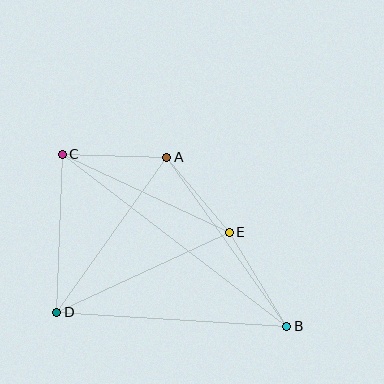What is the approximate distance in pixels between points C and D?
The distance between C and D is approximately 158 pixels.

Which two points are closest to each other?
Points A and E are closest to each other.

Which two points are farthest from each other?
Points B and C are farthest from each other.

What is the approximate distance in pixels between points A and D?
The distance between A and D is approximately 190 pixels.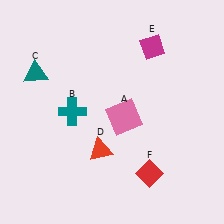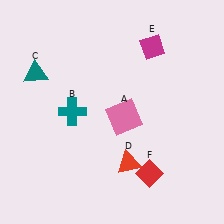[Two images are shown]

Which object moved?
The red triangle (D) moved right.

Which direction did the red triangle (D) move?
The red triangle (D) moved right.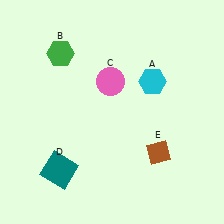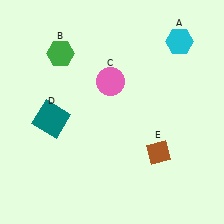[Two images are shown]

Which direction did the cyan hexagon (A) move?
The cyan hexagon (A) moved up.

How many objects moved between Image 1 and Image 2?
2 objects moved between the two images.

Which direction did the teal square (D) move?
The teal square (D) moved up.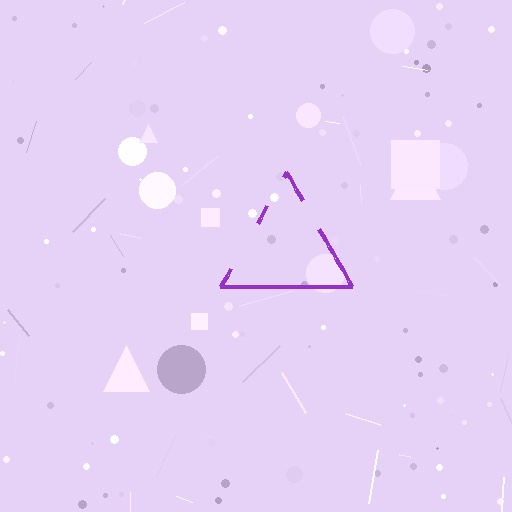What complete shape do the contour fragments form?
The contour fragments form a triangle.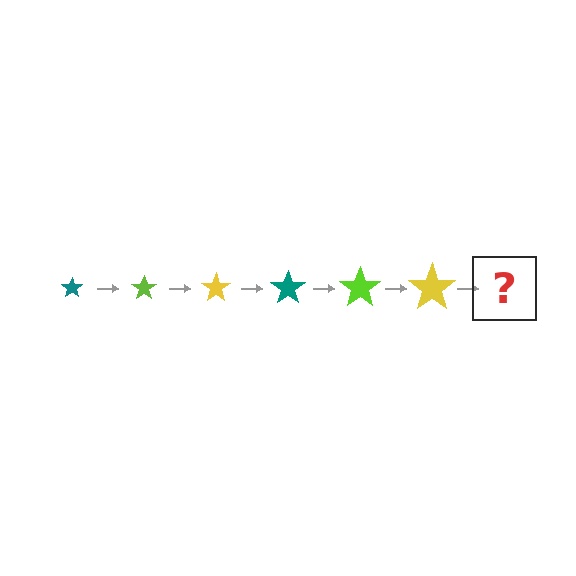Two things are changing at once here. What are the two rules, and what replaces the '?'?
The two rules are that the star grows larger each step and the color cycles through teal, lime, and yellow. The '?' should be a teal star, larger than the previous one.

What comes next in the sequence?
The next element should be a teal star, larger than the previous one.